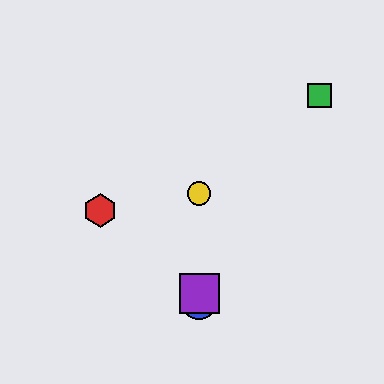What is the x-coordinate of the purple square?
The purple square is at x≈199.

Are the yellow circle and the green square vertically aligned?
No, the yellow circle is at x≈199 and the green square is at x≈319.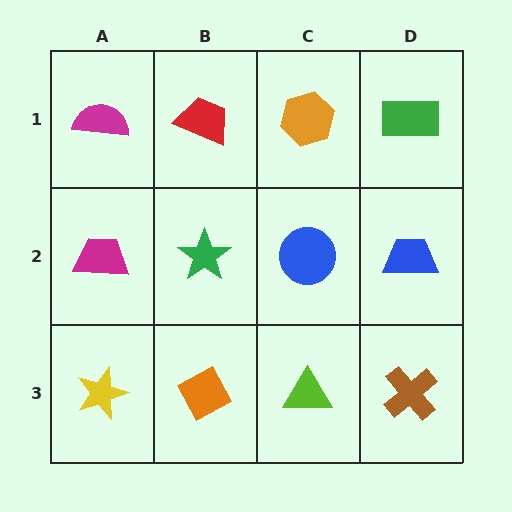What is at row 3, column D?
A brown cross.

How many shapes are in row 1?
4 shapes.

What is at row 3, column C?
A lime triangle.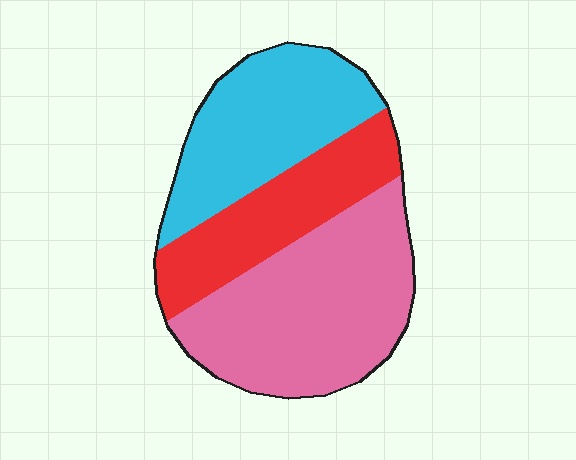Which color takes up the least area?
Red, at roughly 25%.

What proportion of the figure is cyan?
Cyan takes up about one third (1/3) of the figure.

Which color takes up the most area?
Pink, at roughly 45%.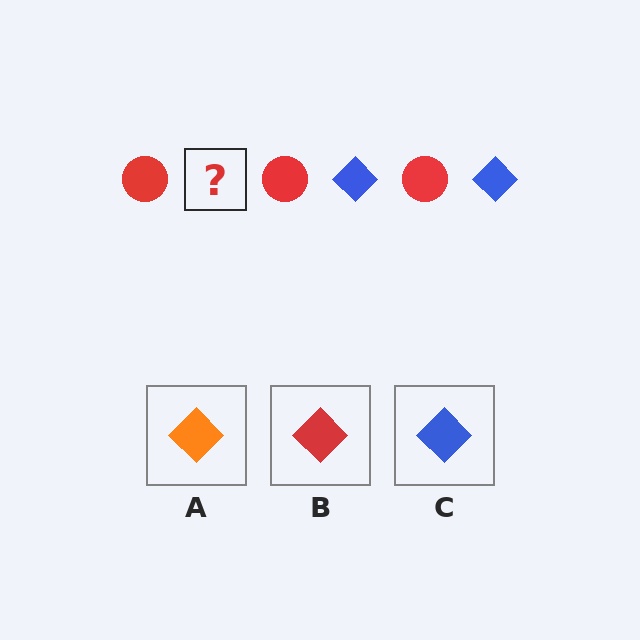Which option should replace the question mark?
Option C.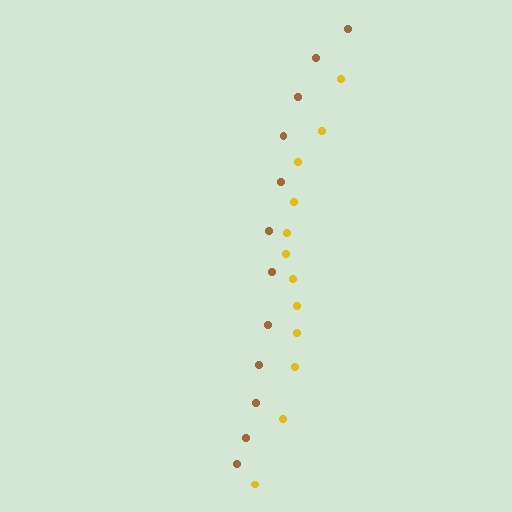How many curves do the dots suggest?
There are 2 distinct paths.